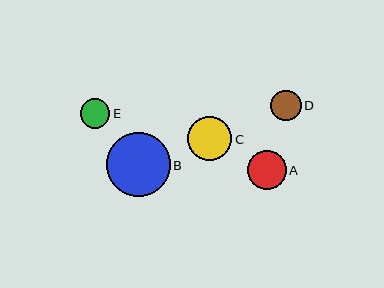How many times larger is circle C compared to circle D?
Circle C is approximately 1.4 times the size of circle D.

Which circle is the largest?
Circle B is the largest with a size of approximately 63 pixels.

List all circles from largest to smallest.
From largest to smallest: B, C, A, D, E.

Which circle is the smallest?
Circle E is the smallest with a size of approximately 30 pixels.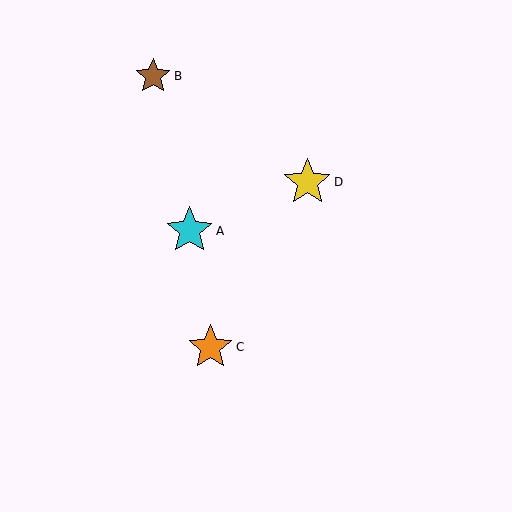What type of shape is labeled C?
Shape C is an orange star.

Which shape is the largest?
The yellow star (labeled D) is the largest.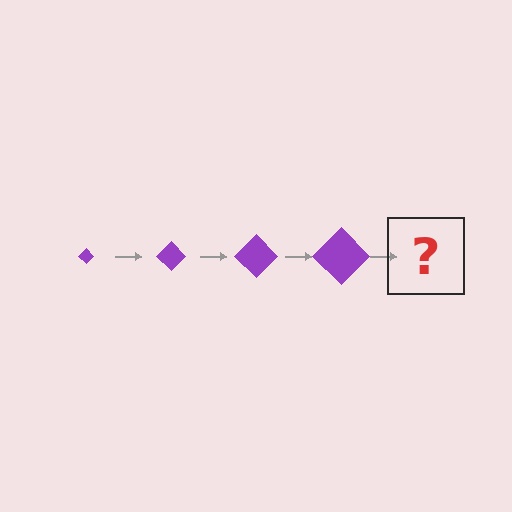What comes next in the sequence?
The next element should be a purple diamond, larger than the previous one.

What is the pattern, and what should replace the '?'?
The pattern is that the diamond gets progressively larger each step. The '?' should be a purple diamond, larger than the previous one.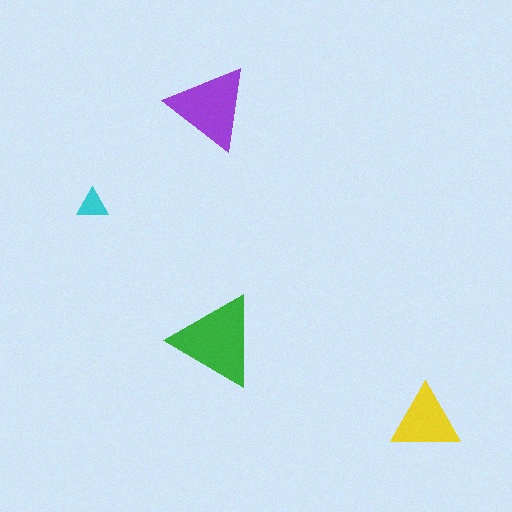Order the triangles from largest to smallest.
the green one, the purple one, the yellow one, the cyan one.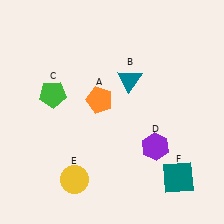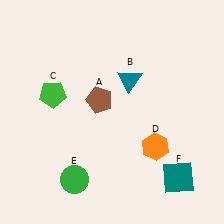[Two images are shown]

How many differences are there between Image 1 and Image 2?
There are 3 differences between the two images.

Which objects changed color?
A changed from orange to brown. D changed from purple to orange. E changed from yellow to green.